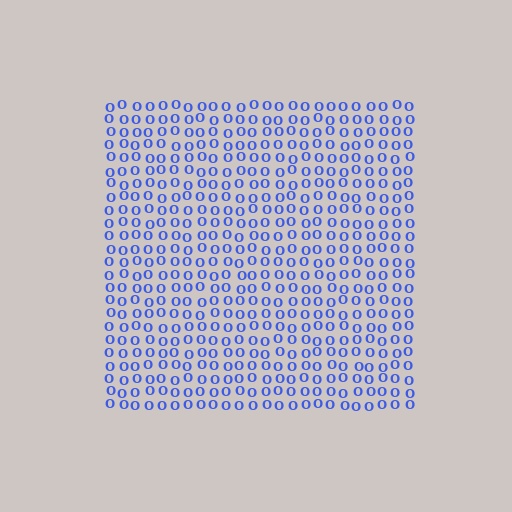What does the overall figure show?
The overall figure shows a square.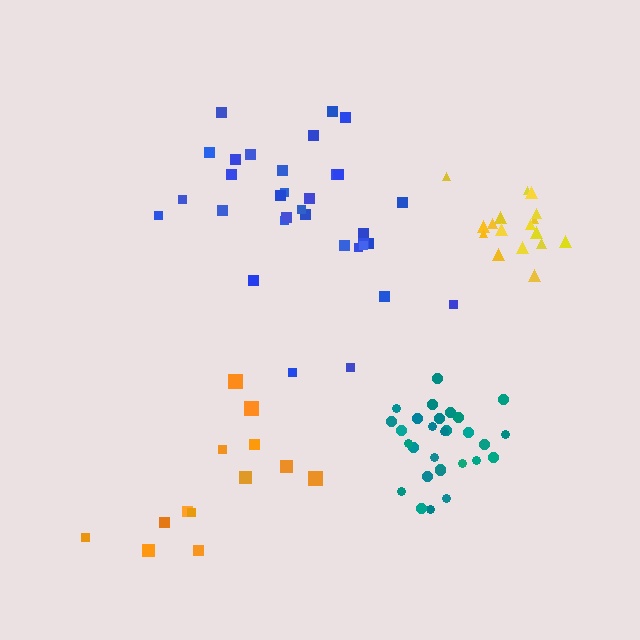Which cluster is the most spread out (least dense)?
Orange.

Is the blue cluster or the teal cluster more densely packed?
Teal.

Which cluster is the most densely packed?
Teal.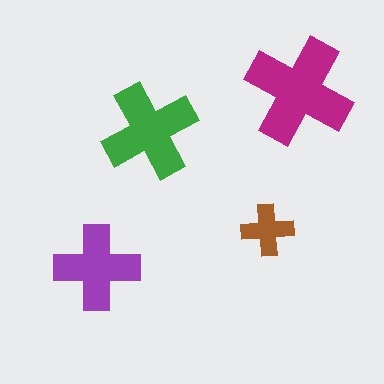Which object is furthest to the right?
The magenta cross is rightmost.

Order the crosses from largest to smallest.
the magenta one, the green one, the purple one, the brown one.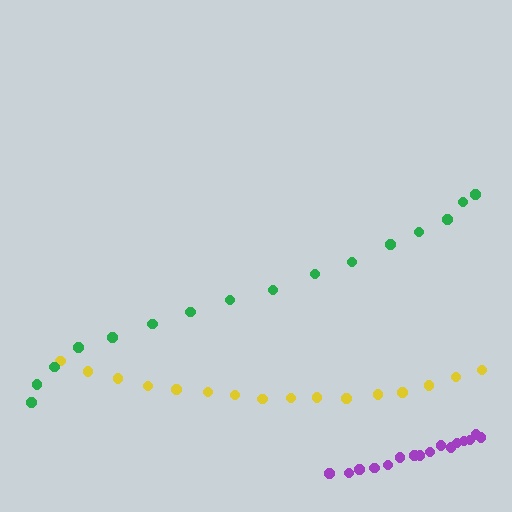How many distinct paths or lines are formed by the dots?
There are 3 distinct paths.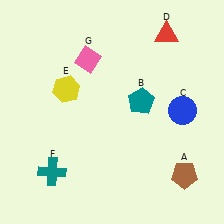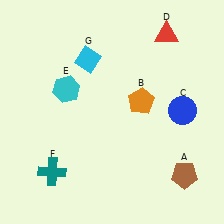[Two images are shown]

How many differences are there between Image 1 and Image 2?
There are 3 differences between the two images.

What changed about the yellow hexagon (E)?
In Image 1, E is yellow. In Image 2, it changed to cyan.